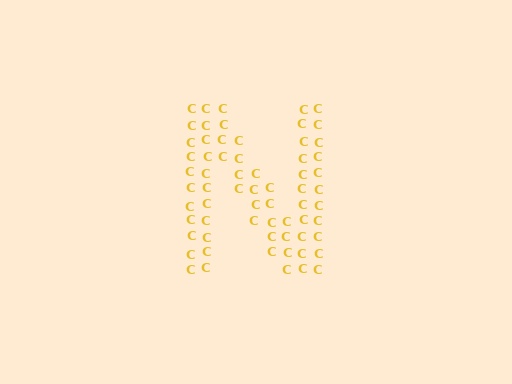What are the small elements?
The small elements are letter C's.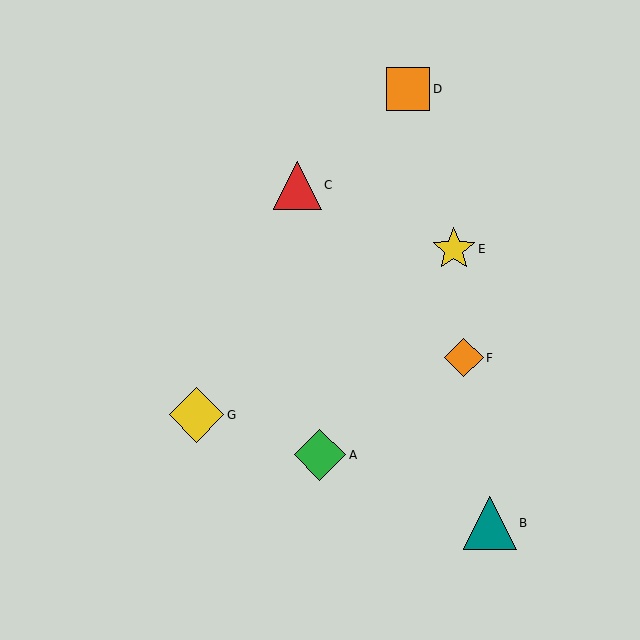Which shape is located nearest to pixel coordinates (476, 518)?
The teal triangle (labeled B) at (490, 523) is nearest to that location.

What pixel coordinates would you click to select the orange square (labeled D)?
Click at (408, 89) to select the orange square D.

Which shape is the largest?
The yellow diamond (labeled G) is the largest.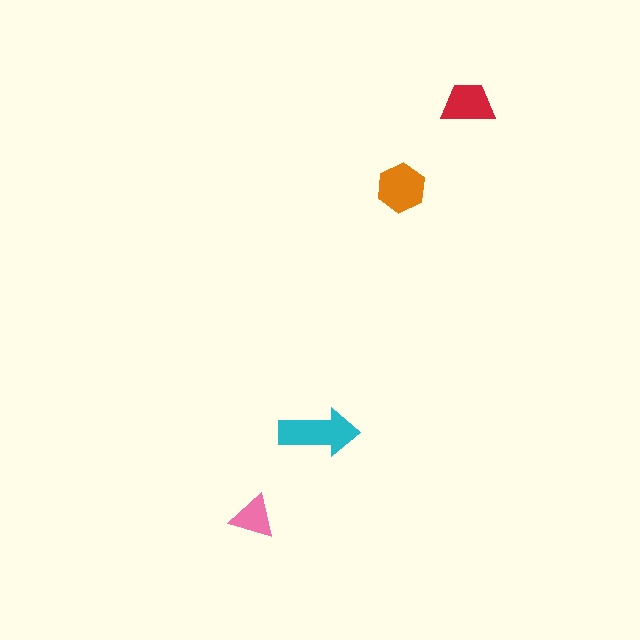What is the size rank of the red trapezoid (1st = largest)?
3rd.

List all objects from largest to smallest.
The cyan arrow, the orange hexagon, the red trapezoid, the pink triangle.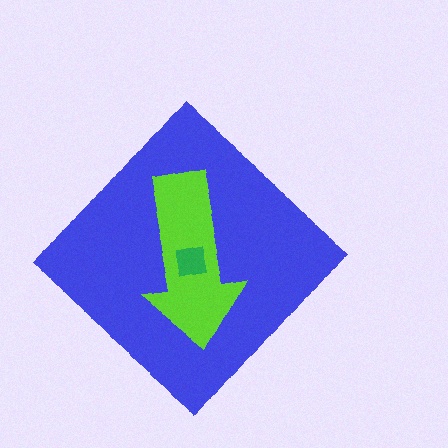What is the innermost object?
The green square.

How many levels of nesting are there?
3.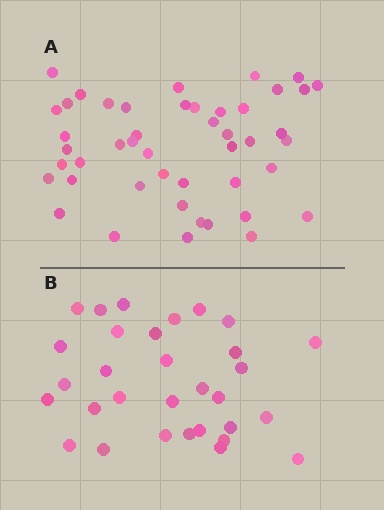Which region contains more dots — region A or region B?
Region A (the top region) has more dots.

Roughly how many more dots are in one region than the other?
Region A has approximately 15 more dots than region B.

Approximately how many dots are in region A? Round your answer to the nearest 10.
About 50 dots. (The exact count is 46, which rounds to 50.)